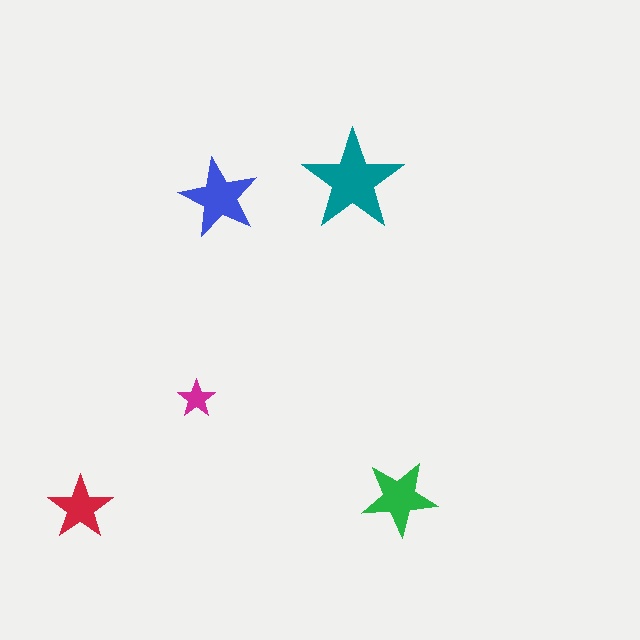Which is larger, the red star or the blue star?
The blue one.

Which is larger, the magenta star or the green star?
The green one.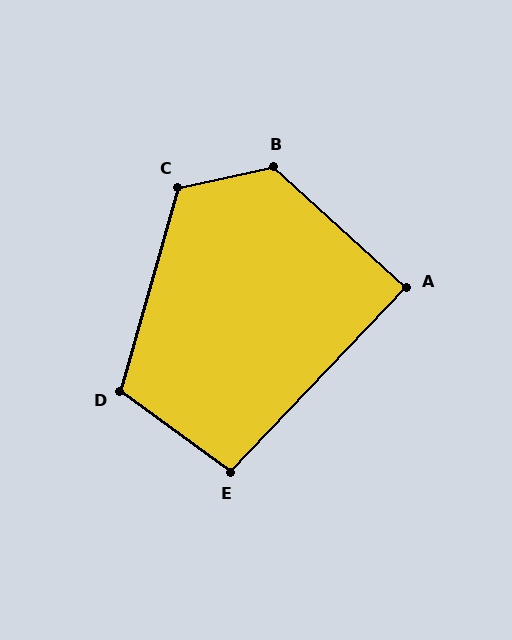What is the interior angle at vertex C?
Approximately 118 degrees (obtuse).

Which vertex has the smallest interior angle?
A, at approximately 88 degrees.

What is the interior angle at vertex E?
Approximately 98 degrees (obtuse).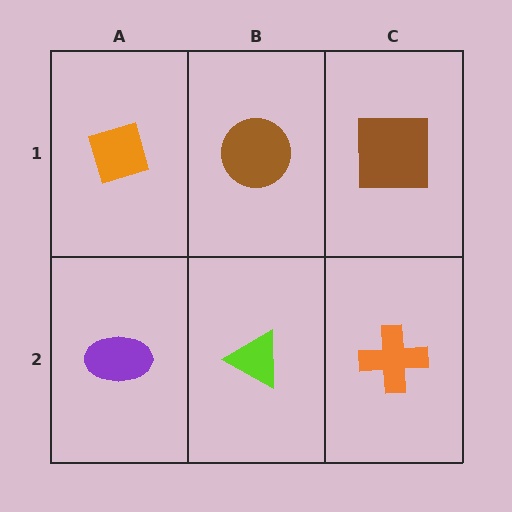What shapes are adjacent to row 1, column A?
A purple ellipse (row 2, column A), a brown circle (row 1, column B).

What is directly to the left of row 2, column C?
A lime triangle.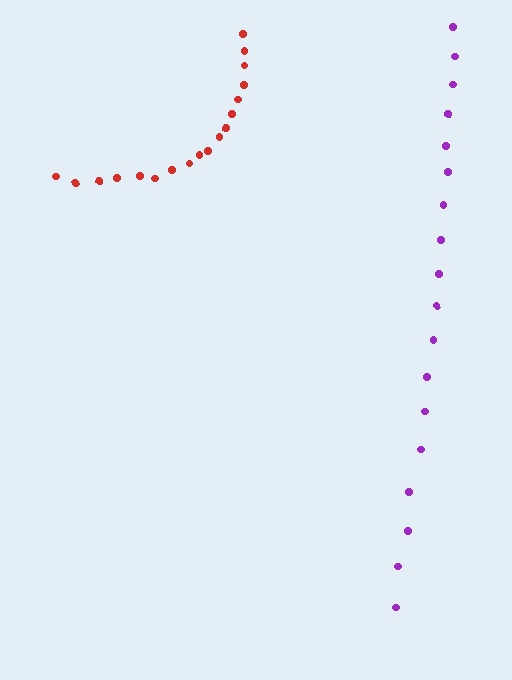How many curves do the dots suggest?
There are 2 distinct paths.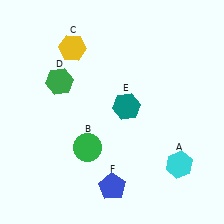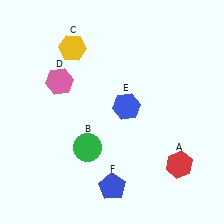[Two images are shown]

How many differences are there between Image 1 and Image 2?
There are 3 differences between the two images.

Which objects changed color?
A changed from cyan to red. D changed from green to pink. E changed from teal to blue.